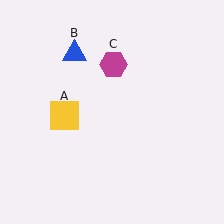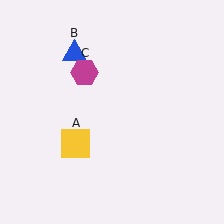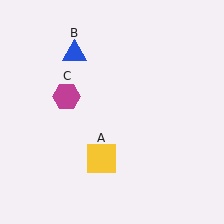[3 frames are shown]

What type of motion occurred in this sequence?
The yellow square (object A), magenta hexagon (object C) rotated counterclockwise around the center of the scene.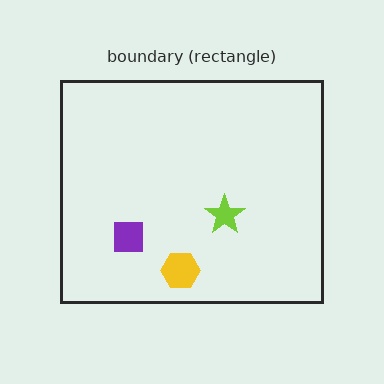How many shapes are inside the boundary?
3 inside, 0 outside.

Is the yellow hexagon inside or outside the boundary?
Inside.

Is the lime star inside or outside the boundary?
Inside.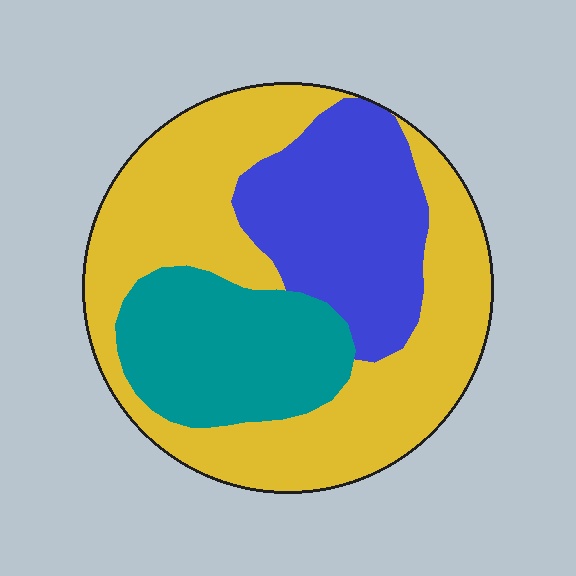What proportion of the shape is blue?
Blue takes up about one quarter (1/4) of the shape.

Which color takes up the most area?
Yellow, at roughly 55%.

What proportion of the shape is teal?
Teal covers about 20% of the shape.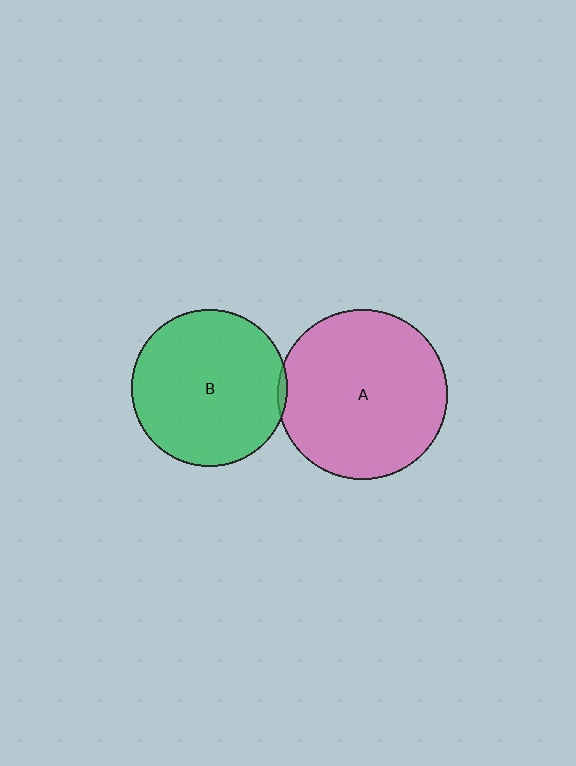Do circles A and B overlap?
Yes.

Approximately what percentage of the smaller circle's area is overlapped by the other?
Approximately 5%.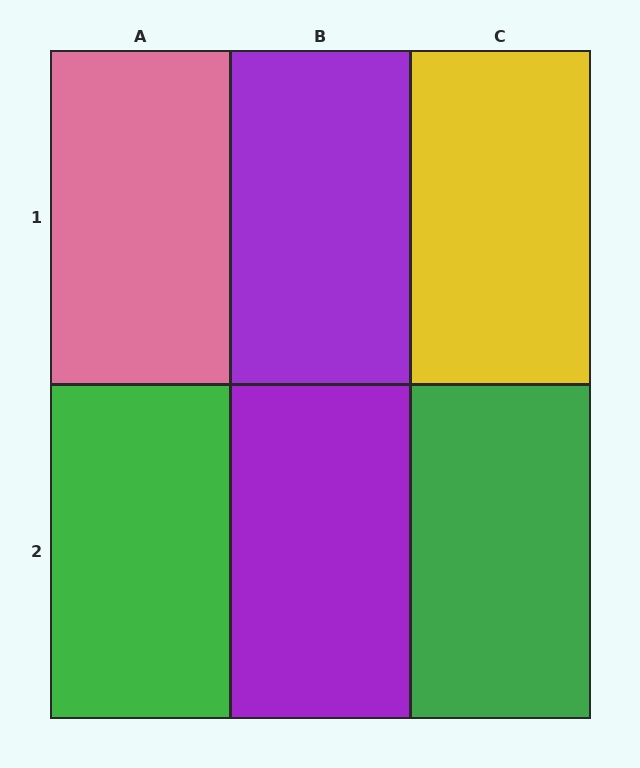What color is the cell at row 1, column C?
Yellow.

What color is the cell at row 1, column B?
Purple.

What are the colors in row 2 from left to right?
Green, purple, green.